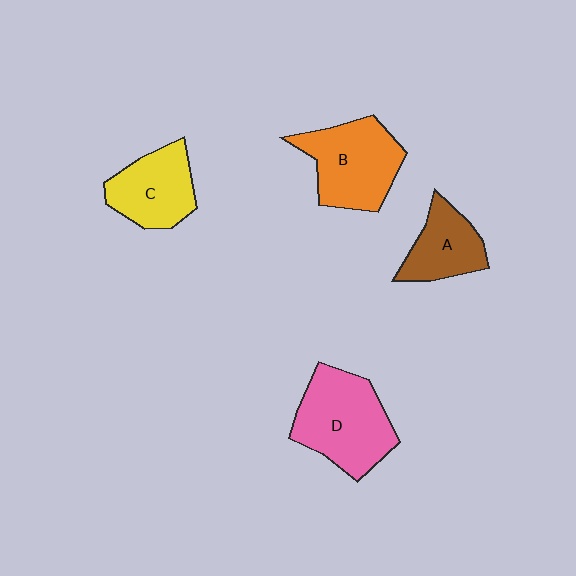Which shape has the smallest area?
Shape A (brown).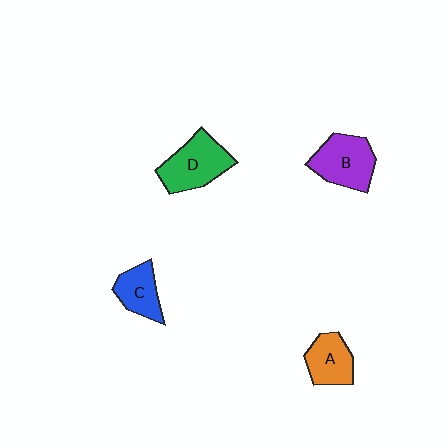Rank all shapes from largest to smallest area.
From largest to smallest: D (green), B (purple), A (orange), C (blue).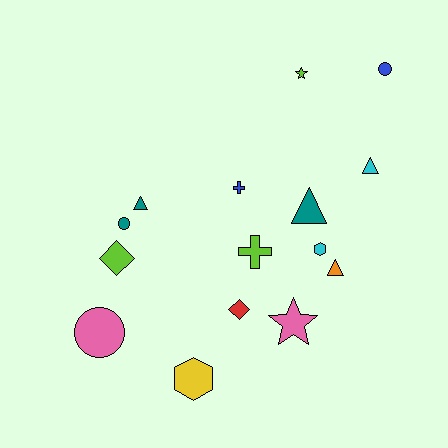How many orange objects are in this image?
There is 1 orange object.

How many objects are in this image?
There are 15 objects.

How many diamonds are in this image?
There are 2 diamonds.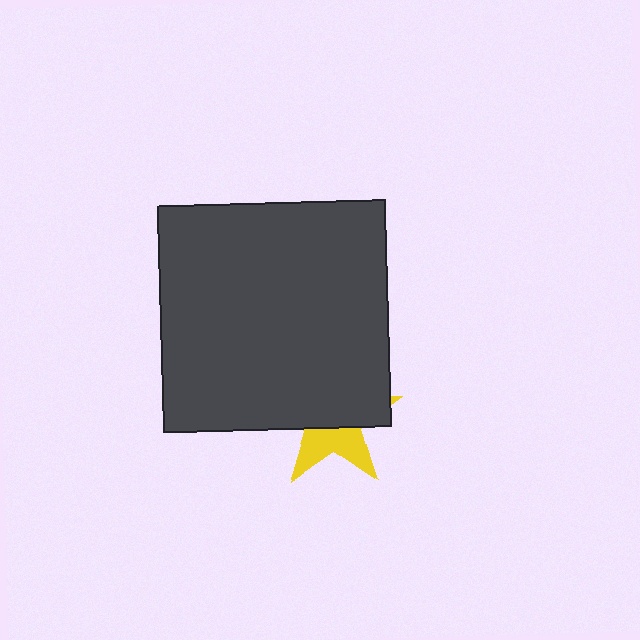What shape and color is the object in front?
The object in front is a dark gray square.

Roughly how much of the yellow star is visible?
A small part of it is visible (roughly 38%).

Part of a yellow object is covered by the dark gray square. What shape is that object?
It is a star.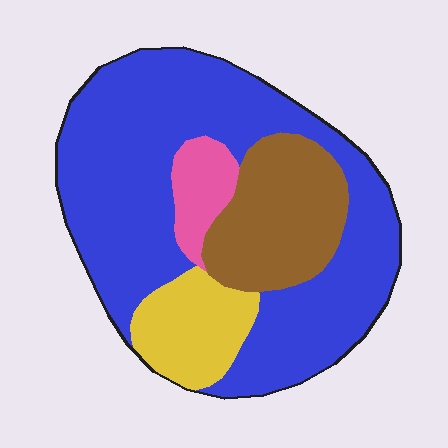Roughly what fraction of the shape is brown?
Brown covers 19% of the shape.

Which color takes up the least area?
Pink, at roughly 5%.